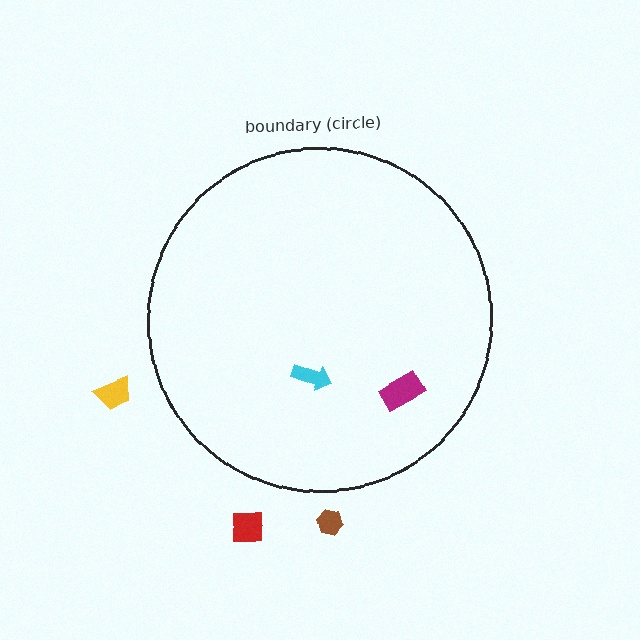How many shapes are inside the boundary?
2 inside, 3 outside.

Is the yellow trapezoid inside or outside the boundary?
Outside.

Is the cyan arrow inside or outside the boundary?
Inside.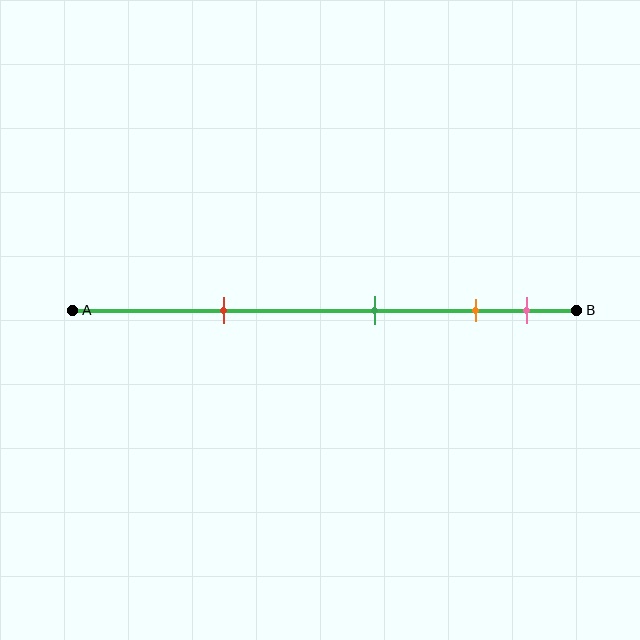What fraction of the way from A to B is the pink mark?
The pink mark is approximately 90% (0.9) of the way from A to B.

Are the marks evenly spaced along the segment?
No, the marks are not evenly spaced.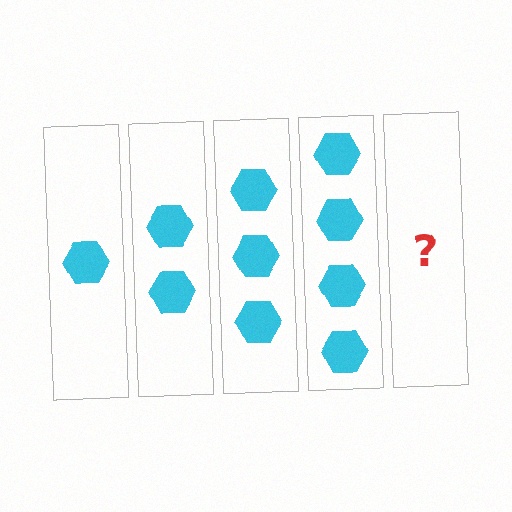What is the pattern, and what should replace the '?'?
The pattern is that each step adds one more hexagon. The '?' should be 5 hexagons.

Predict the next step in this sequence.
The next step is 5 hexagons.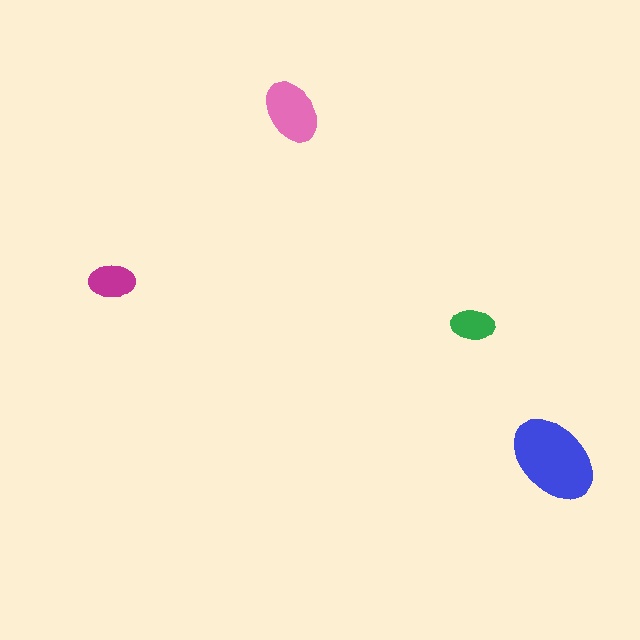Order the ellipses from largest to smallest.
the blue one, the pink one, the magenta one, the green one.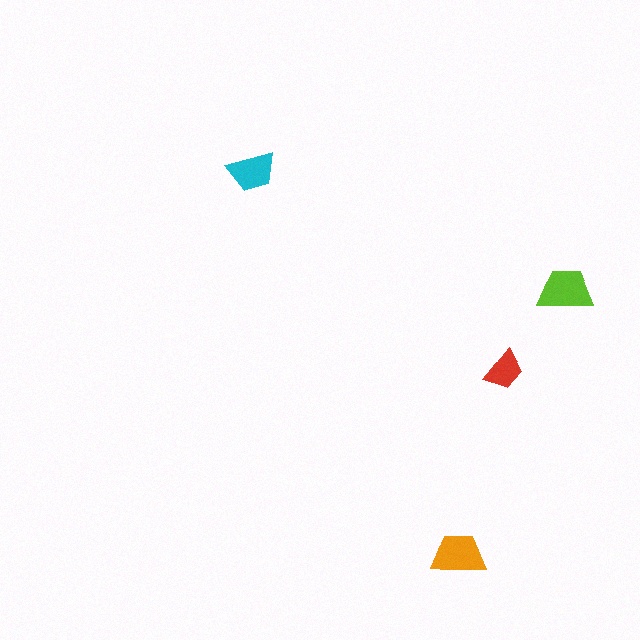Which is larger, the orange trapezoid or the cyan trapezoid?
The orange one.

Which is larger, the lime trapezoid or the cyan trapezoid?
The lime one.